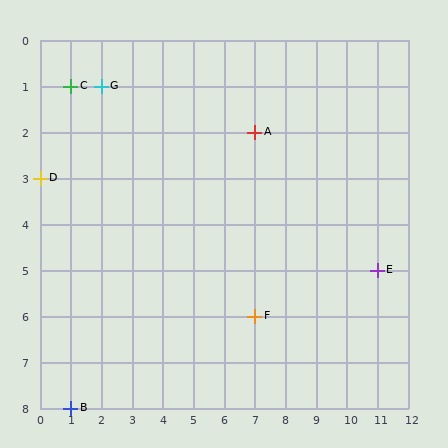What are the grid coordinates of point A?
Point A is at grid coordinates (7, 2).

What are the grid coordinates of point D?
Point D is at grid coordinates (0, 3).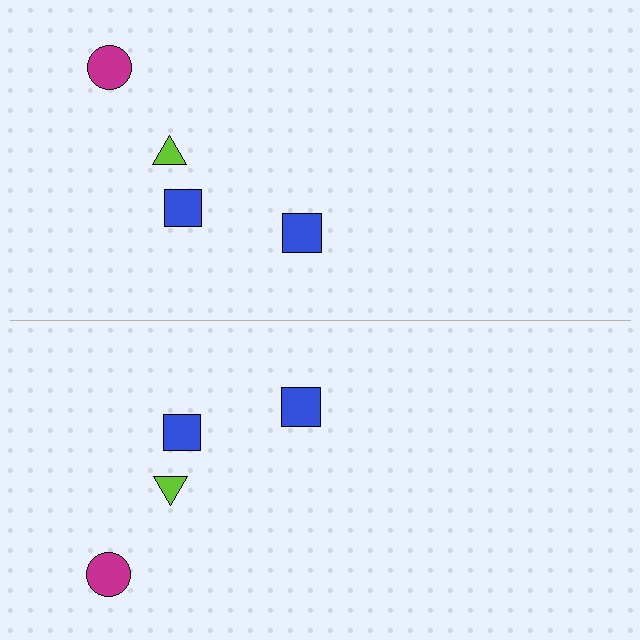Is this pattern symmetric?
Yes, this pattern has bilateral (reflection) symmetry.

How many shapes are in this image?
There are 8 shapes in this image.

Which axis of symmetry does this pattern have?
The pattern has a horizontal axis of symmetry running through the center of the image.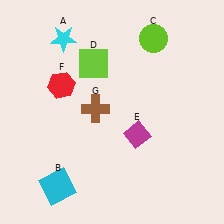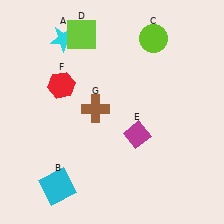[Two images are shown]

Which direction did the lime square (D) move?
The lime square (D) moved up.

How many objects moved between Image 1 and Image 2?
1 object moved between the two images.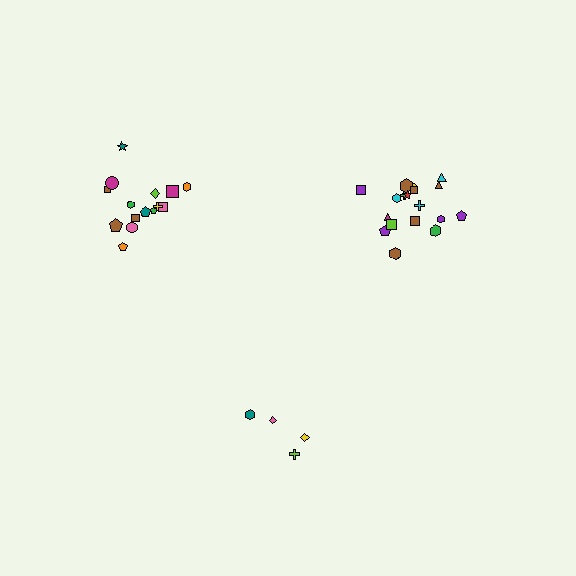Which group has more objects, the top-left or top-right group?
The top-right group.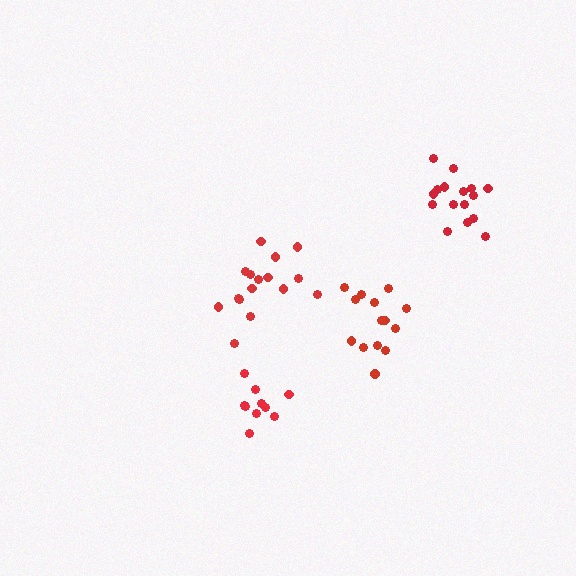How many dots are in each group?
Group 1: 16 dots, Group 2: 16 dots, Group 3: 14 dots, Group 4: 10 dots (56 total).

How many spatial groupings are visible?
There are 4 spatial groupings.